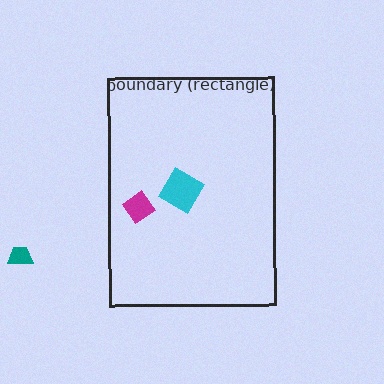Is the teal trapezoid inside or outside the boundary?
Outside.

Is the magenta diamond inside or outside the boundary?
Inside.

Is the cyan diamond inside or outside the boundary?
Inside.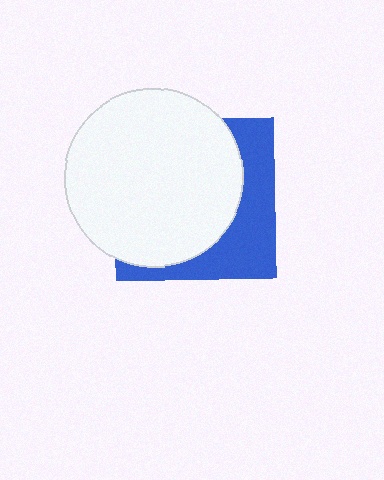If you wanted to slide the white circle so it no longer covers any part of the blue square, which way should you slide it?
Slide it left — that is the most direct way to separate the two shapes.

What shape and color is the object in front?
The object in front is a white circle.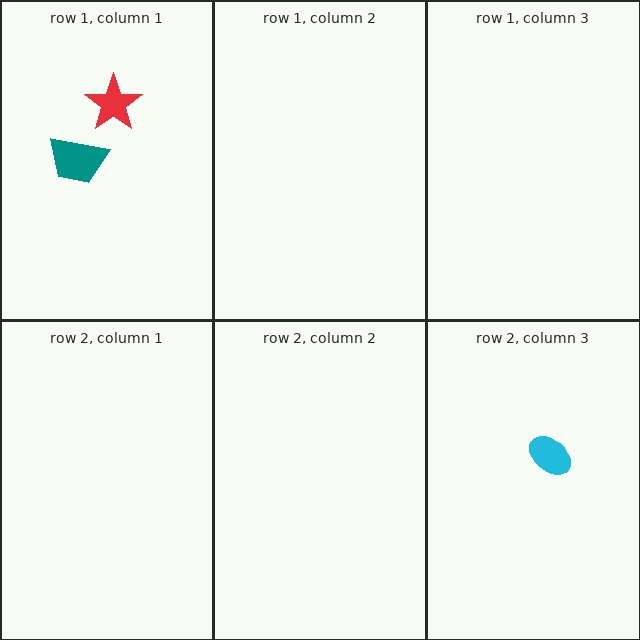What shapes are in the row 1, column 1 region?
The red star, the teal trapezoid.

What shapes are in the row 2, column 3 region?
The cyan ellipse.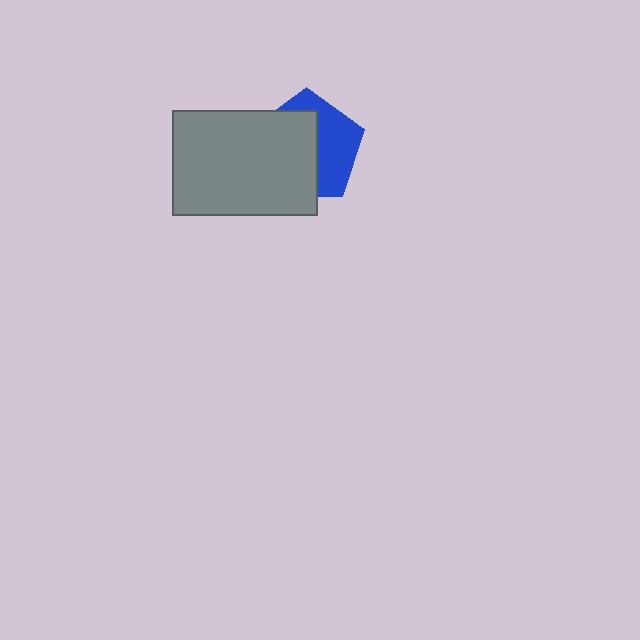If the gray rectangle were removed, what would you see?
You would see the complete blue pentagon.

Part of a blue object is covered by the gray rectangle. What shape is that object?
It is a pentagon.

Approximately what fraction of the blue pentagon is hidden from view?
Roughly 57% of the blue pentagon is hidden behind the gray rectangle.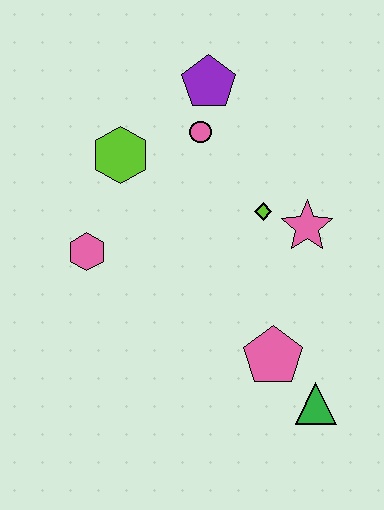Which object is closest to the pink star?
The lime diamond is closest to the pink star.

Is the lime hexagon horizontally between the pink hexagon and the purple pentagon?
Yes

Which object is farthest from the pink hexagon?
The green triangle is farthest from the pink hexagon.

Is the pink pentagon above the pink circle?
No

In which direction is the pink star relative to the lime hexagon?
The pink star is to the right of the lime hexagon.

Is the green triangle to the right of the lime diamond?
Yes